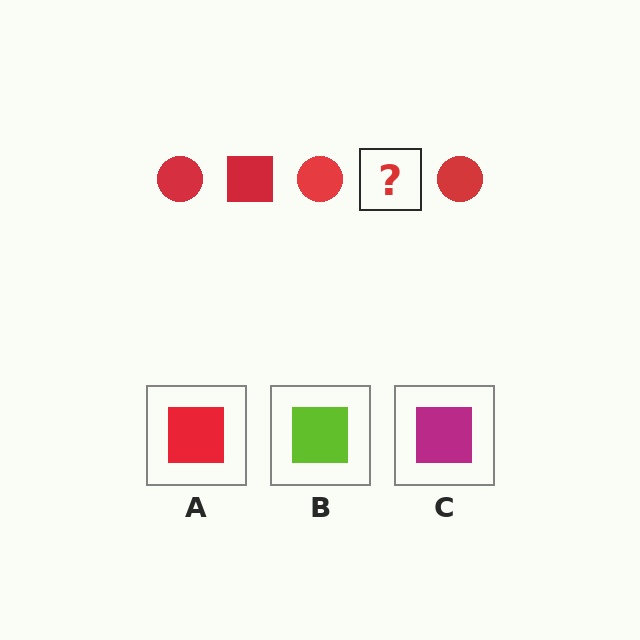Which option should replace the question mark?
Option A.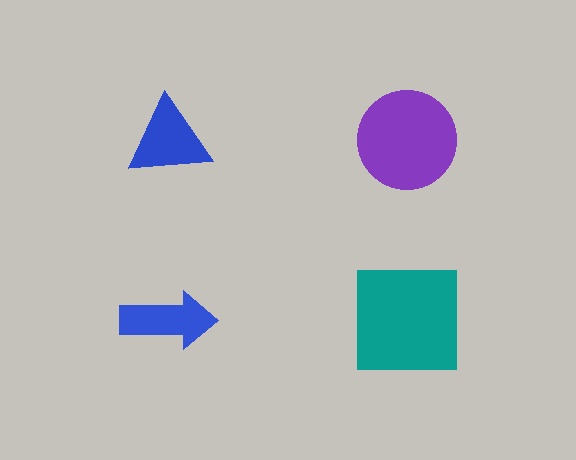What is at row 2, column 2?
A teal square.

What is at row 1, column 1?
A blue triangle.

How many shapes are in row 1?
2 shapes.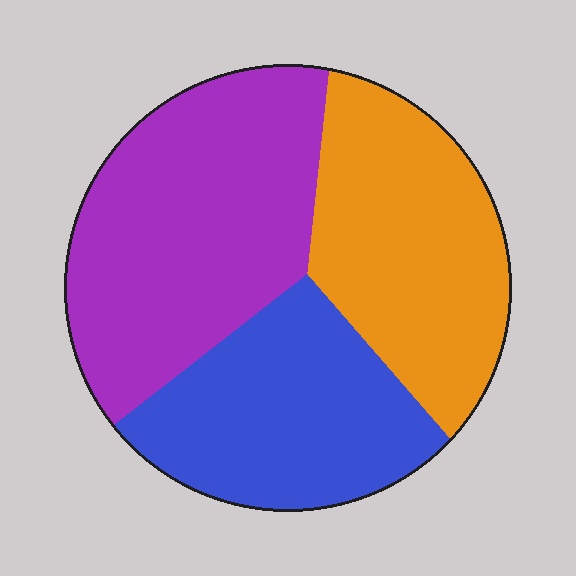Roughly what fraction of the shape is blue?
Blue covers 29% of the shape.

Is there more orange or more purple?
Purple.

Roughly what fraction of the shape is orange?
Orange covers about 30% of the shape.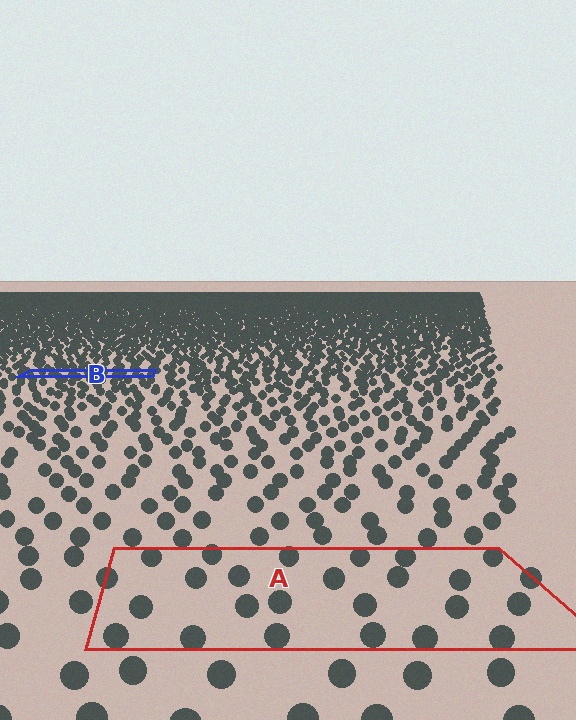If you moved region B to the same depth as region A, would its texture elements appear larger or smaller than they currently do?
They would appear larger. At a closer depth, the same texture elements are projected at a bigger on-screen size.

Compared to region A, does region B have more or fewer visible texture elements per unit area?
Region B has more texture elements per unit area — they are packed more densely because it is farther away.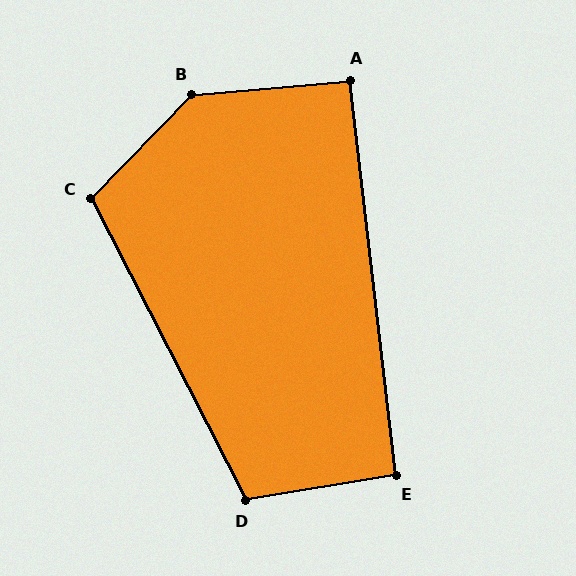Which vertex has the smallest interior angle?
A, at approximately 92 degrees.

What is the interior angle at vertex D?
Approximately 108 degrees (obtuse).